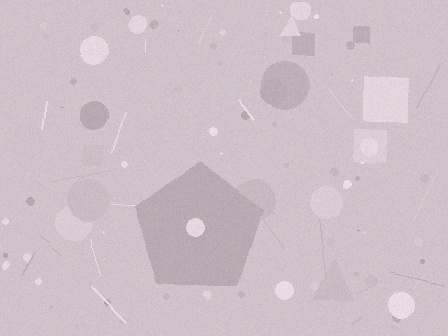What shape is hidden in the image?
A pentagon is hidden in the image.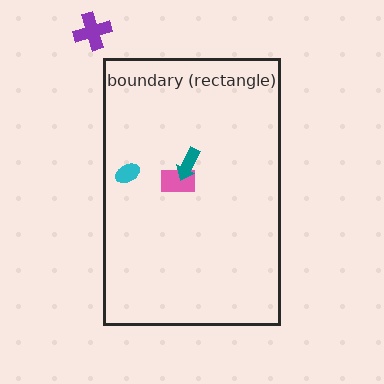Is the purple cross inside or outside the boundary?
Outside.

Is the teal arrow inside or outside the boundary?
Inside.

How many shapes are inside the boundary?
3 inside, 1 outside.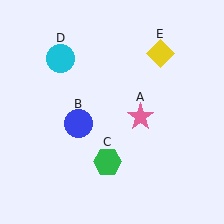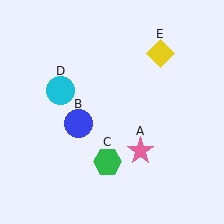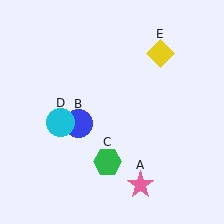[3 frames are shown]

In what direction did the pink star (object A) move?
The pink star (object A) moved down.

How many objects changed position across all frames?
2 objects changed position: pink star (object A), cyan circle (object D).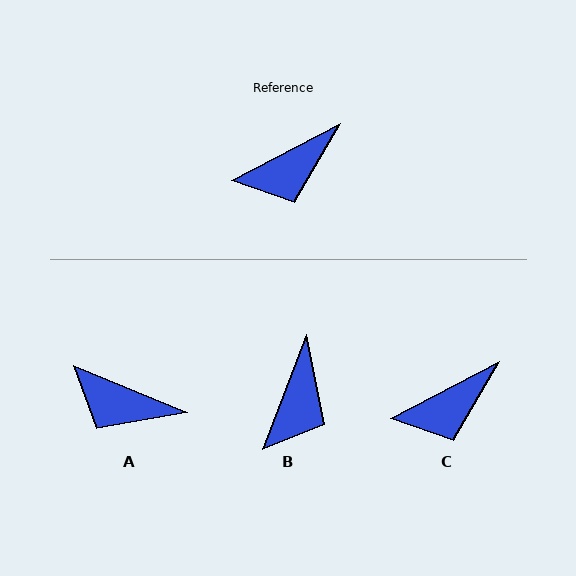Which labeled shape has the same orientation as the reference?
C.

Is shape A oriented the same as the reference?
No, it is off by about 50 degrees.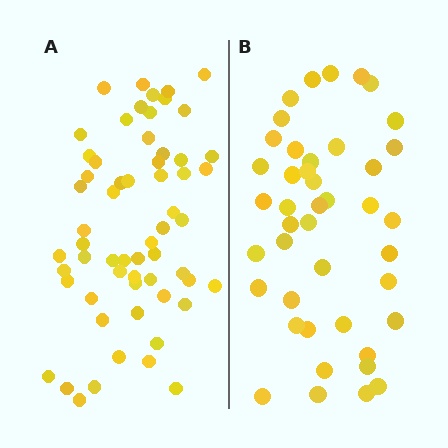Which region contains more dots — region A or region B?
Region A (the left region) has more dots.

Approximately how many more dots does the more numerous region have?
Region A has approximately 15 more dots than region B.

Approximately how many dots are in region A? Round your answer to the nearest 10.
About 60 dots.